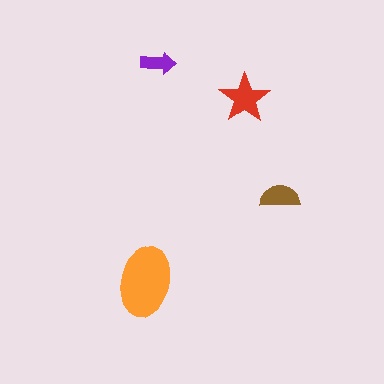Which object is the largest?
The orange ellipse.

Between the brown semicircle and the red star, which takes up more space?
The red star.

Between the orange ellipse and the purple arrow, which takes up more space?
The orange ellipse.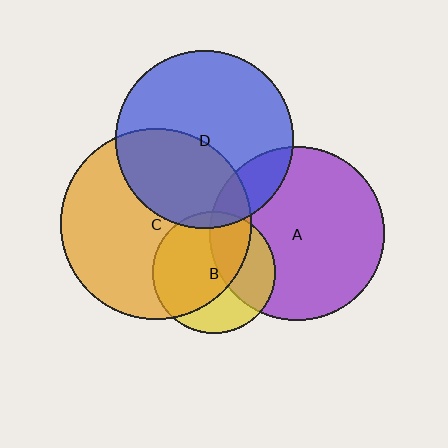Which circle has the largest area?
Circle C (orange).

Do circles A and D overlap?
Yes.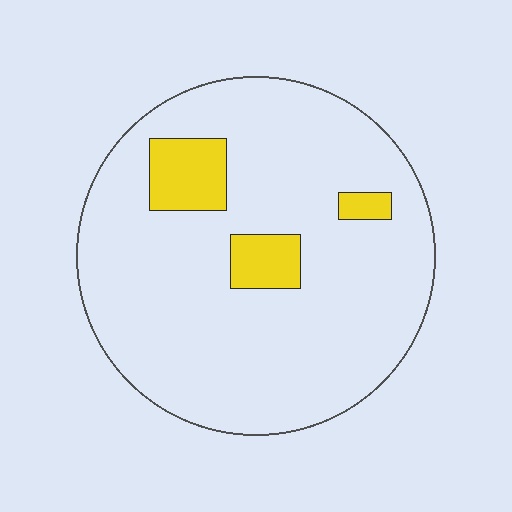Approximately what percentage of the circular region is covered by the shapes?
Approximately 10%.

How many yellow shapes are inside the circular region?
3.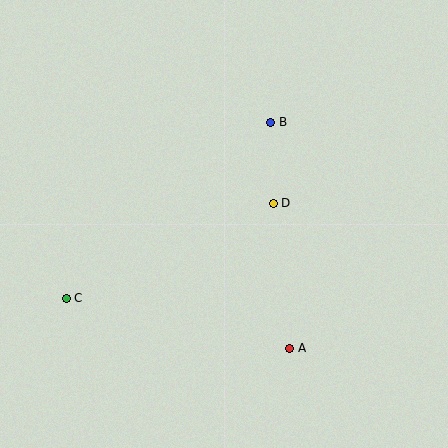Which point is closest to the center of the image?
Point D at (273, 203) is closest to the center.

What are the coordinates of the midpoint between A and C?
The midpoint between A and C is at (178, 323).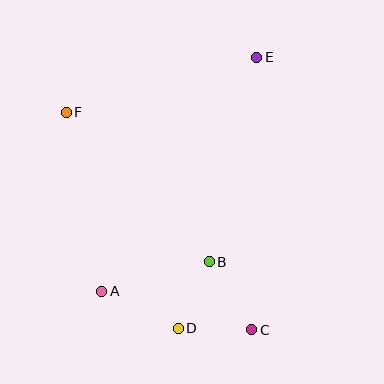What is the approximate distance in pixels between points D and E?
The distance between D and E is approximately 282 pixels.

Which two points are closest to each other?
Points B and D are closest to each other.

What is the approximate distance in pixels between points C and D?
The distance between C and D is approximately 74 pixels.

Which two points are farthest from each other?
Points C and F are farthest from each other.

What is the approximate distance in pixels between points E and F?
The distance between E and F is approximately 198 pixels.